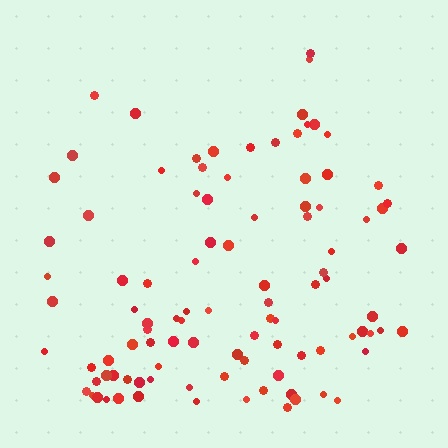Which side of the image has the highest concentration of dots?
The bottom.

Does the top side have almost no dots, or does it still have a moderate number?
Still a moderate number, just noticeably fewer than the bottom.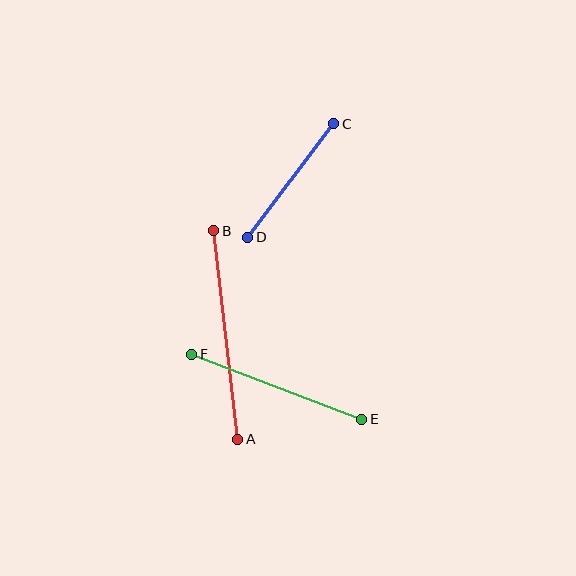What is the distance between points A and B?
The distance is approximately 210 pixels.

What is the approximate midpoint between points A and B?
The midpoint is at approximately (226, 335) pixels.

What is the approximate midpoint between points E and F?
The midpoint is at approximately (277, 387) pixels.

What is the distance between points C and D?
The distance is approximately 142 pixels.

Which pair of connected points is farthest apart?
Points A and B are farthest apart.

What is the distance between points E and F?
The distance is approximately 182 pixels.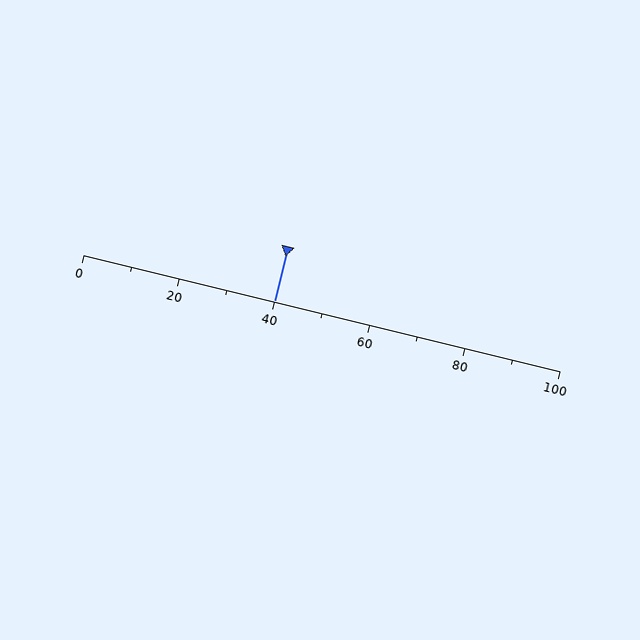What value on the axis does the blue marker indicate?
The marker indicates approximately 40.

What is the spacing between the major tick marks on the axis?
The major ticks are spaced 20 apart.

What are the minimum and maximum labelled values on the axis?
The axis runs from 0 to 100.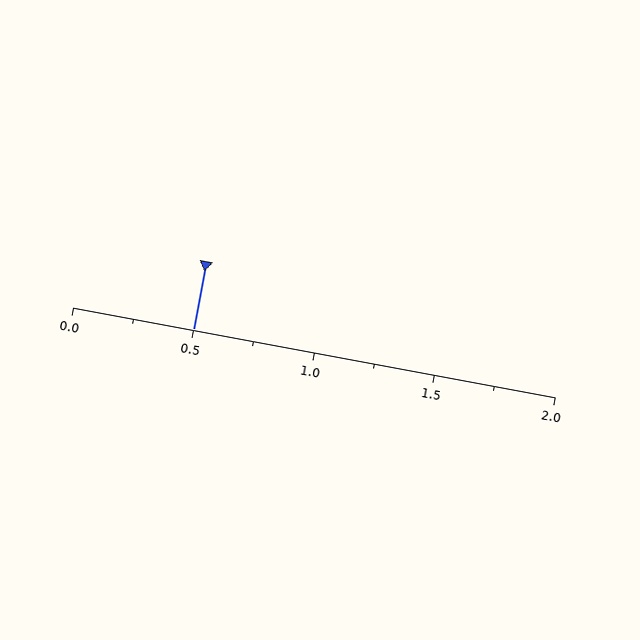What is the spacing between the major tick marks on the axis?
The major ticks are spaced 0.5 apart.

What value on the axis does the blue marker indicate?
The marker indicates approximately 0.5.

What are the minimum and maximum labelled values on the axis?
The axis runs from 0.0 to 2.0.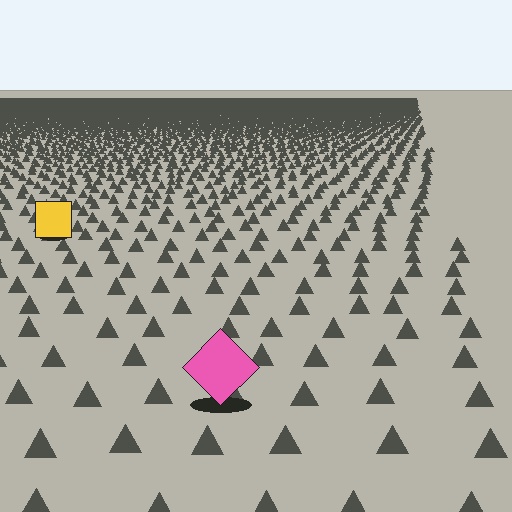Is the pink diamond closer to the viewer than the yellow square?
Yes. The pink diamond is closer — you can tell from the texture gradient: the ground texture is coarser near it.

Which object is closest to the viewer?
The pink diamond is closest. The texture marks near it are larger and more spread out.